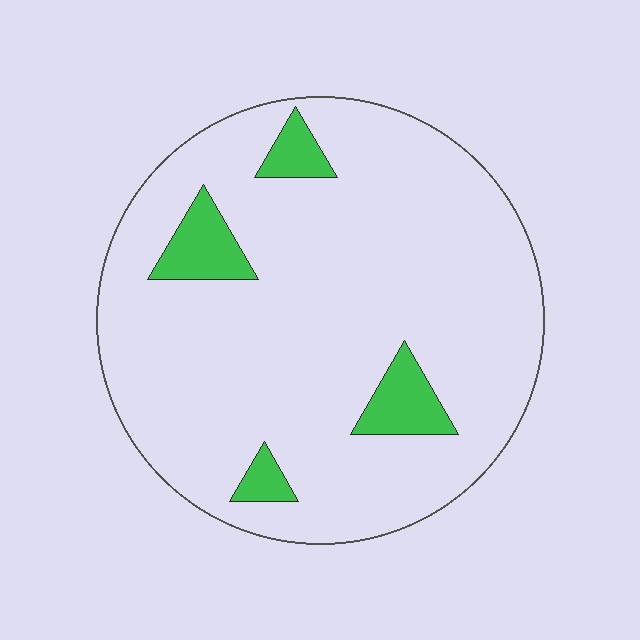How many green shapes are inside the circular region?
4.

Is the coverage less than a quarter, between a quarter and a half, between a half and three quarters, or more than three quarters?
Less than a quarter.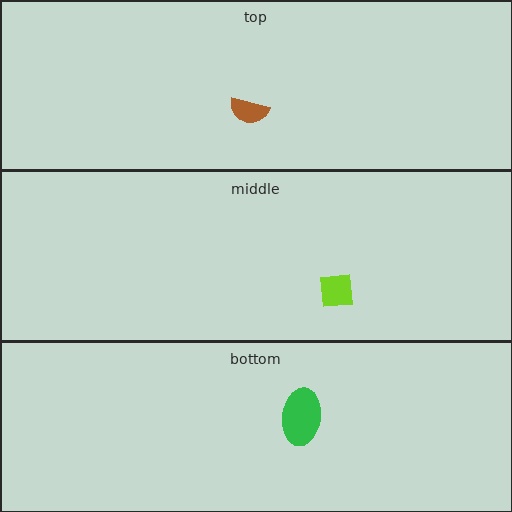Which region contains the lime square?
The middle region.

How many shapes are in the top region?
1.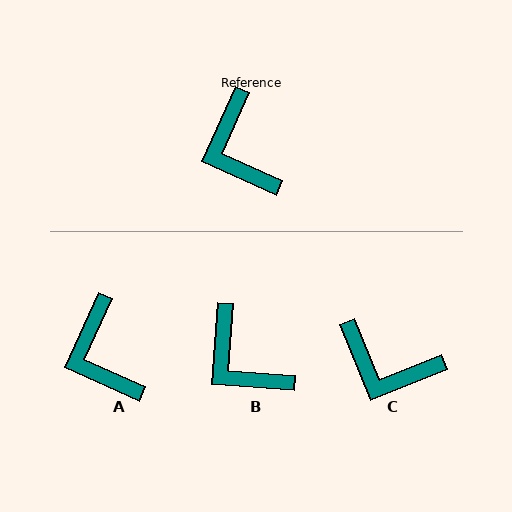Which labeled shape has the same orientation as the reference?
A.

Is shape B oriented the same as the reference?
No, it is off by about 20 degrees.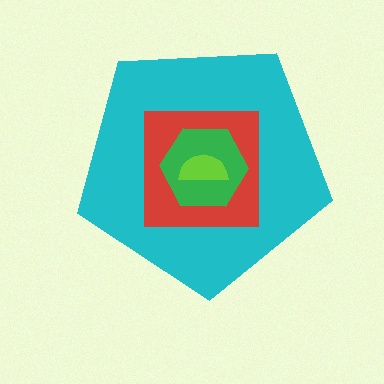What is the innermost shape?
The lime semicircle.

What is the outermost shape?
The cyan pentagon.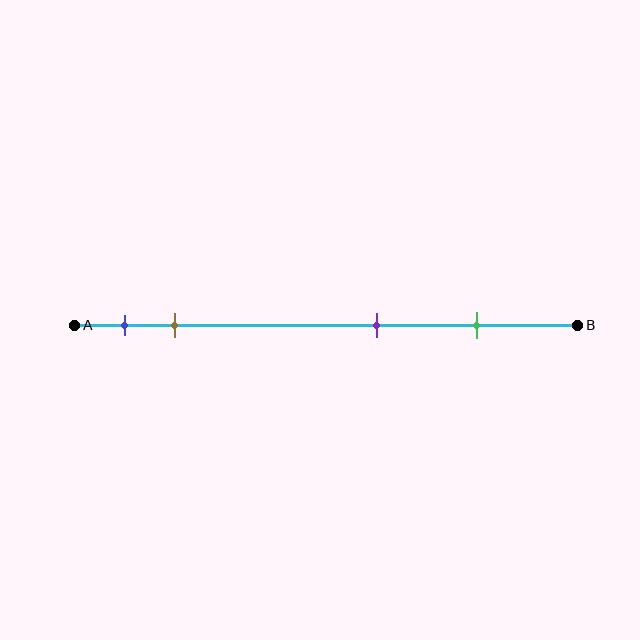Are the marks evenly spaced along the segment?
No, the marks are not evenly spaced.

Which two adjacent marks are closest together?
The blue and brown marks are the closest adjacent pair.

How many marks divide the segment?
There are 4 marks dividing the segment.